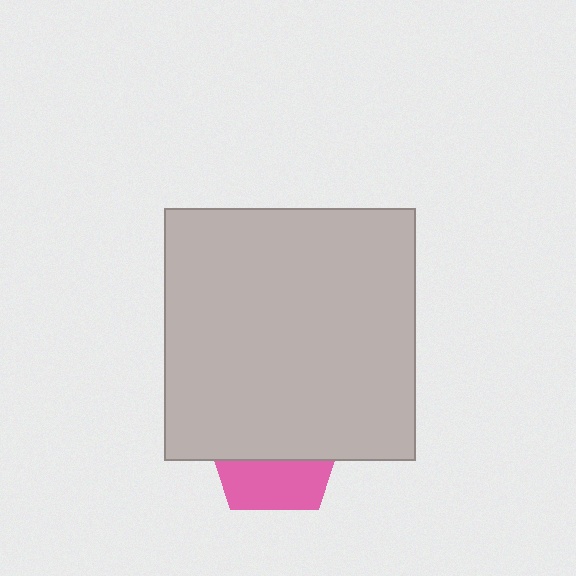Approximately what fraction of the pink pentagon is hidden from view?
Roughly 62% of the pink pentagon is hidden behind the light gray square.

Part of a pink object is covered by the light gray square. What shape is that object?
It is a pentagon.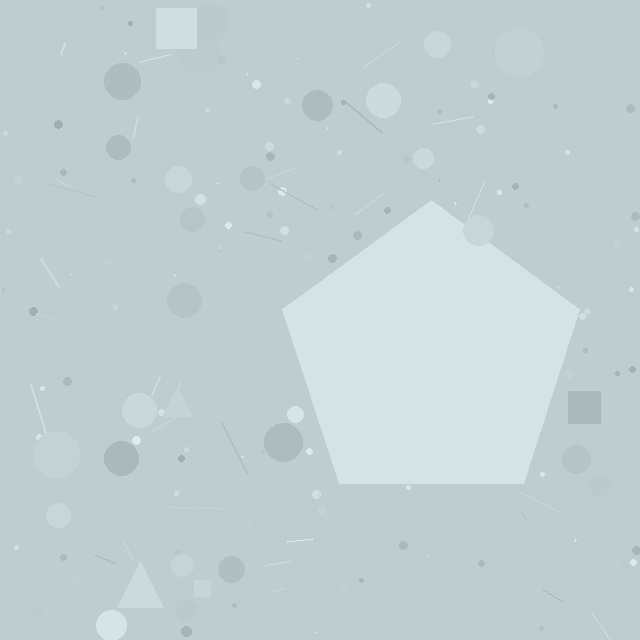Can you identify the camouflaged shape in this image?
The camouflaged shape is a pentagon.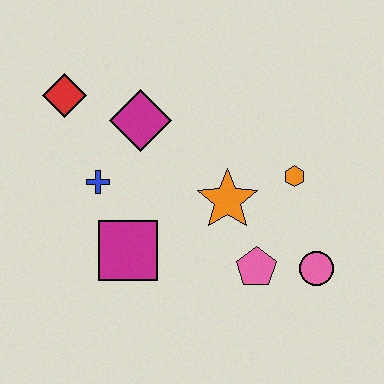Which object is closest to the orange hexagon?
The orange star is closest to the orange hexagon.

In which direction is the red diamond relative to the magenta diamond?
The red diamond is to the left of the magenta diamond.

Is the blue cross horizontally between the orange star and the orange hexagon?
No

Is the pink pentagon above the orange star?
No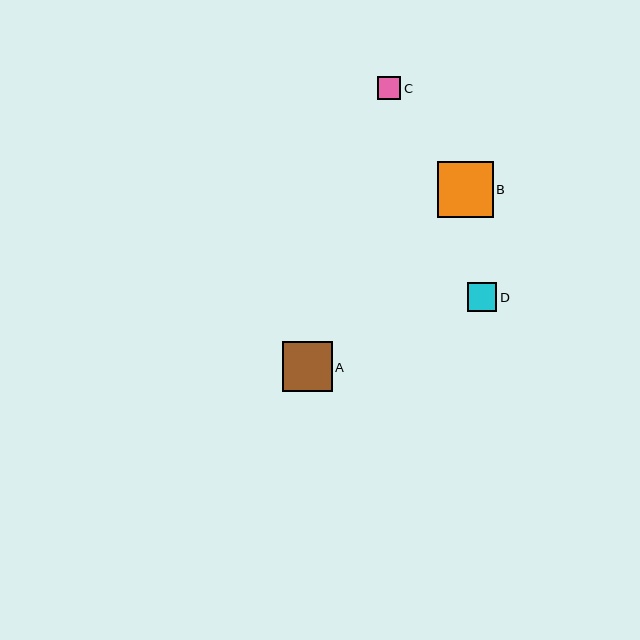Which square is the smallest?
Square C is the smallest with a size of approximately 23 pixels.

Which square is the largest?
Square B is the largest with a size of approximately 56 pixels.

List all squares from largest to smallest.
From largest to smallest: B, A, D, C.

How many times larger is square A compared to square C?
Square A is approximately 2.2 times the size of square C.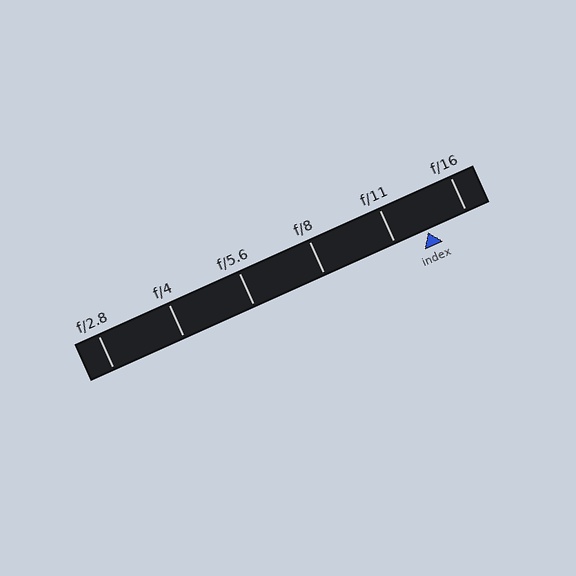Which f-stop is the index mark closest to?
The index mark is closest to f/11.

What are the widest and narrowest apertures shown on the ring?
The widest aperture shown is f/2.8 and the narrowest is f/16.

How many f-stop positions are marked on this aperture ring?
There are 6 f-stop positions marked.